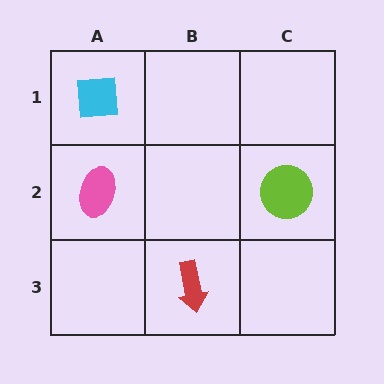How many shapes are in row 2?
2 shapes.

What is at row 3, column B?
A red arrow.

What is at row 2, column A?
A pink ellipse.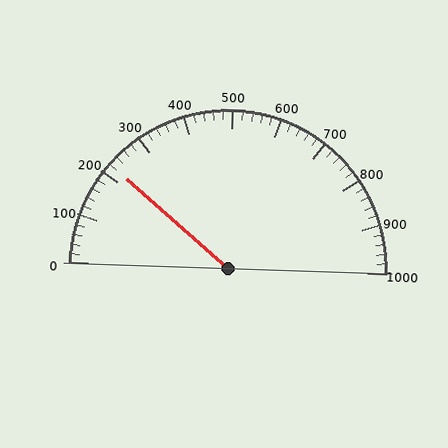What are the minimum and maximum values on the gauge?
The gauge ranges from 0 to 1000.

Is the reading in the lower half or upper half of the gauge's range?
The reading is in the lower half of the range (0 to 1000).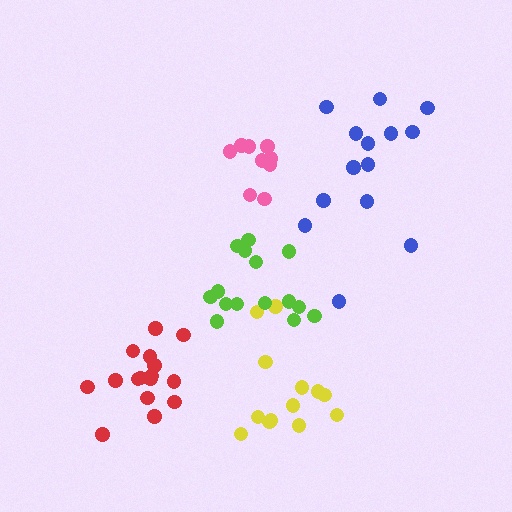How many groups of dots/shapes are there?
There are 5 groups.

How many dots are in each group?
Group 1: 13 dots, Group 2: 15 dots, Group 3: 16 dots, Group 4: 10 dots, Group 5: 14 dots (68 total).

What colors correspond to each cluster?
The clusters are colored: yellow, lime, red, pink, blue.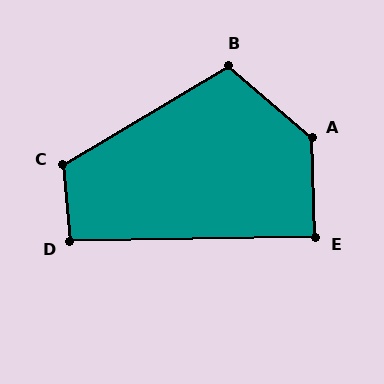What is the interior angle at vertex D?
Approximately 94 degrees (approximately right).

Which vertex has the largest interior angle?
A, at approximately 133 degrees.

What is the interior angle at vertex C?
Approximately 116 degrees (obtuse).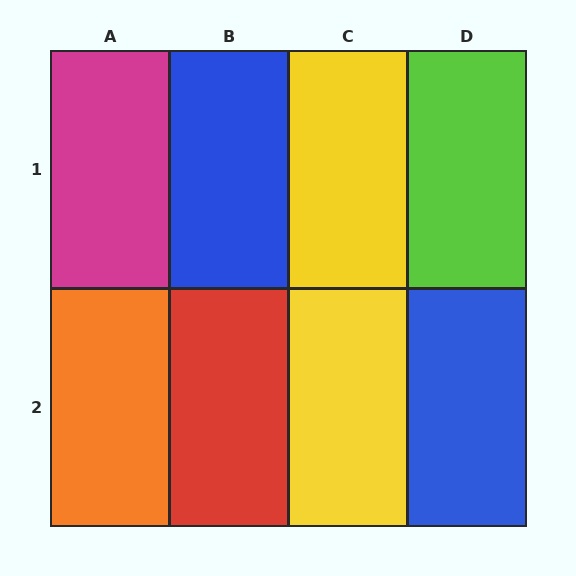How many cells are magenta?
1 cell is magenta.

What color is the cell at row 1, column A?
Magenta.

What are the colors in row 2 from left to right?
Orange, red, yellow, blue.